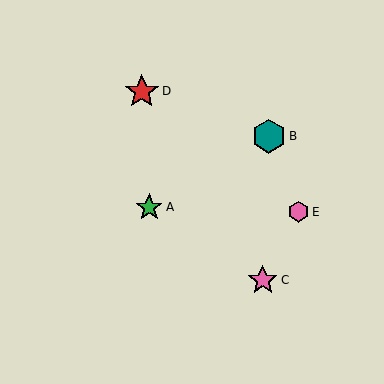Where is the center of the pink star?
The center of the pink star is at (263, 280).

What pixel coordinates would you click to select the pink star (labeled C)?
Click at (263, 280) to select the pink star C.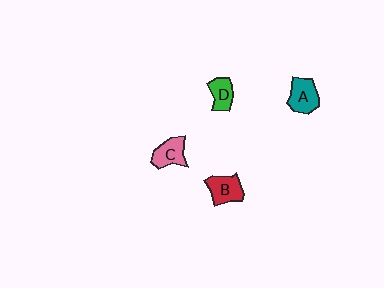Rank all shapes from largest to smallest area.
From largest to smallest: A (teal), B (red), C (pink), D (green).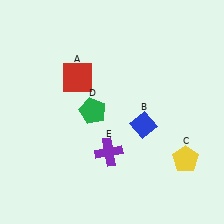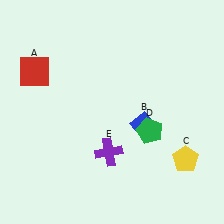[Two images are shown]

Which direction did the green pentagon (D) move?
The green pentagon (D) moved right.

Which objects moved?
The objects that moved are: the red square (A), the green pentagon (D).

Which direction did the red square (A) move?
The red square (A) moved left.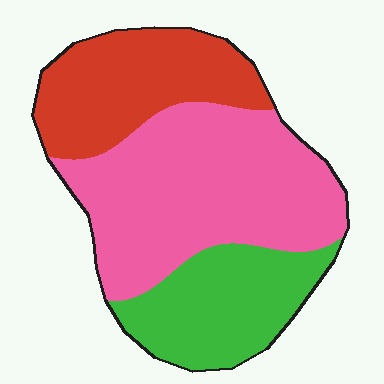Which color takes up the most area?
Pink, at roughly 50%.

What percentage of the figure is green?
Green takes up between a sixth and a third of the figure.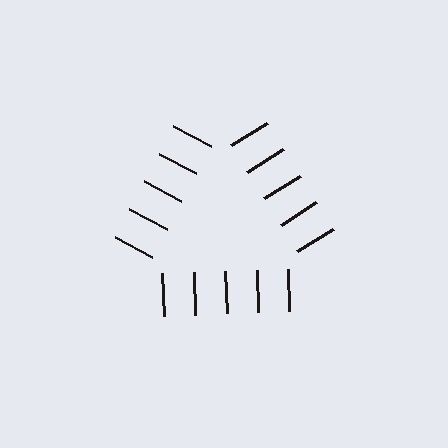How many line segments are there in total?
15 — 5 along each of the 3 edges.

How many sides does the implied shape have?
3 sides — the line-ends trace a triangle.